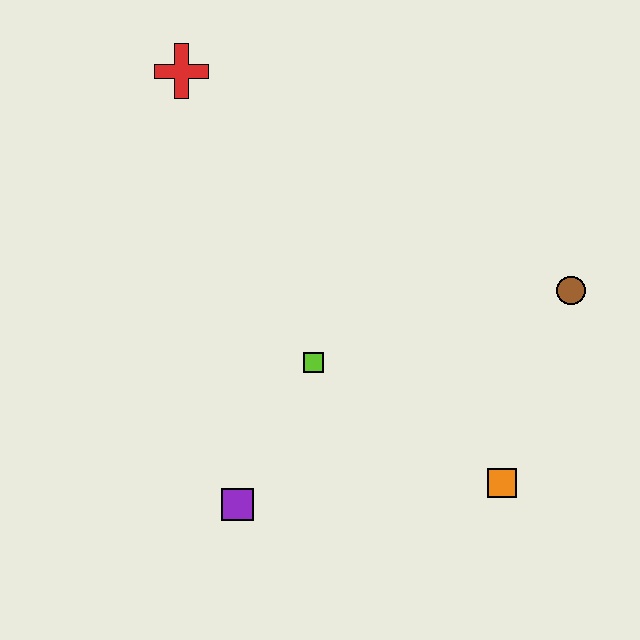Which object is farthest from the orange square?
The red cross is farthest from the orange square.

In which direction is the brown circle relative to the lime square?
The brown circle is to the right of the lime square.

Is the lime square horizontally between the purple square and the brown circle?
Yes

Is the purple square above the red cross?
No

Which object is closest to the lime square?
The purple square is closest to the lime square.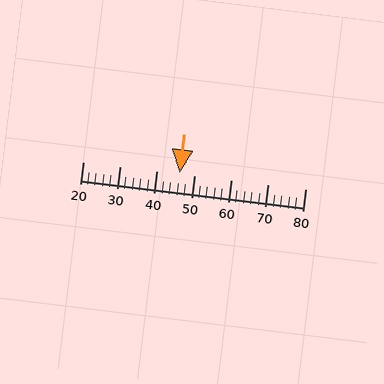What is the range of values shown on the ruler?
The ruler shows values from 20 to 80.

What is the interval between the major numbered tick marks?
The major tick marks are spaced 10 units apart.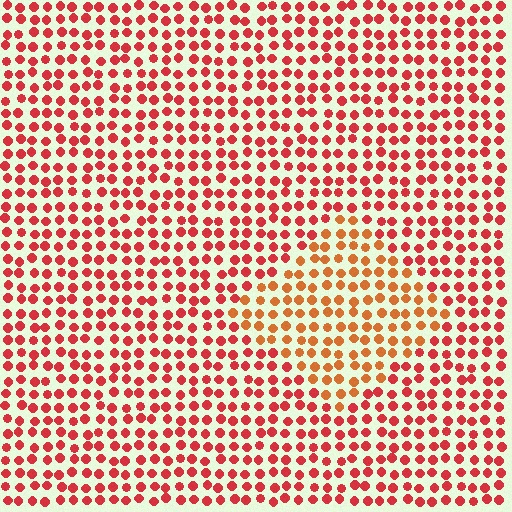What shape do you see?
I see a diamond.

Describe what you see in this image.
The image is filled with small red elements in a uniform arrangement. A diamond-shaped region is visible where the elements are tinted to a slightly different hue, forming a subtle color boundary.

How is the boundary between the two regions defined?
The boundary is defined purely by a slight shift in hue (about 28 degrees). Spacing, size, and orientation are identical on both sides.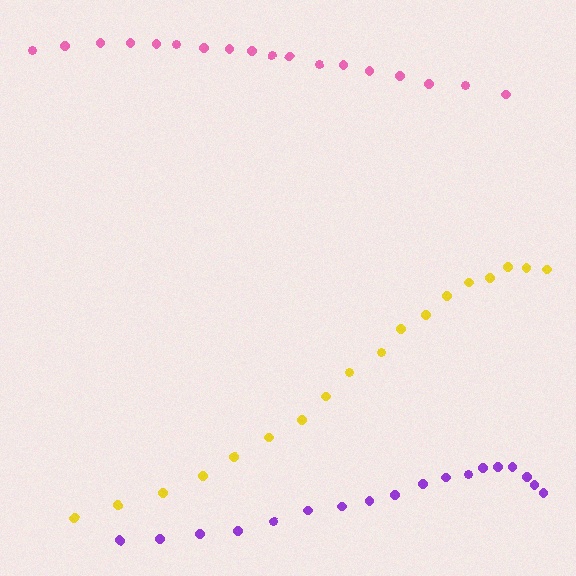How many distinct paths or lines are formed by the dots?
There are 3 distinct paths.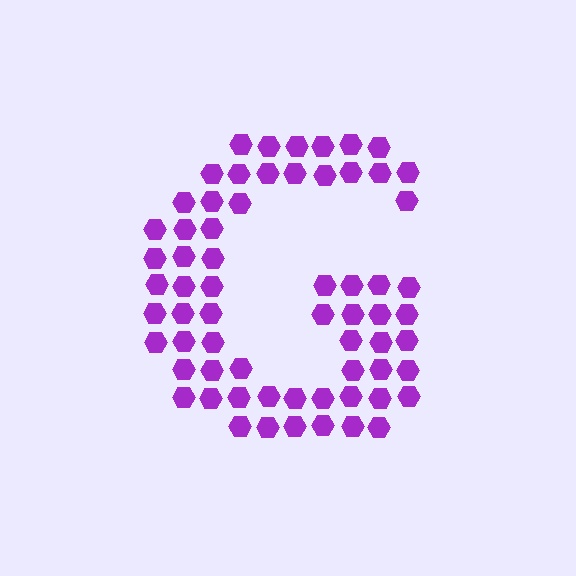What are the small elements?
The small elements are hexagons.